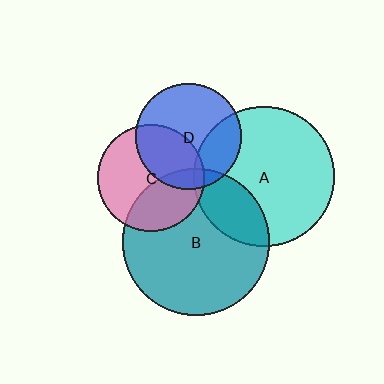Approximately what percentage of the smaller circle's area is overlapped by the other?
Approximately 25%.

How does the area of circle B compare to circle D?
Approximately 1.9 times.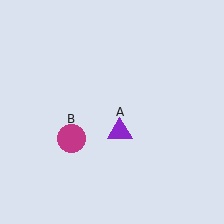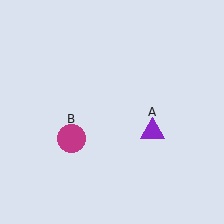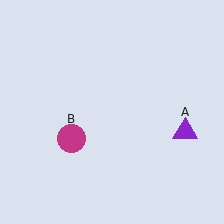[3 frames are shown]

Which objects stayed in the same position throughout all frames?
Magenta circle (object B) remained stationary.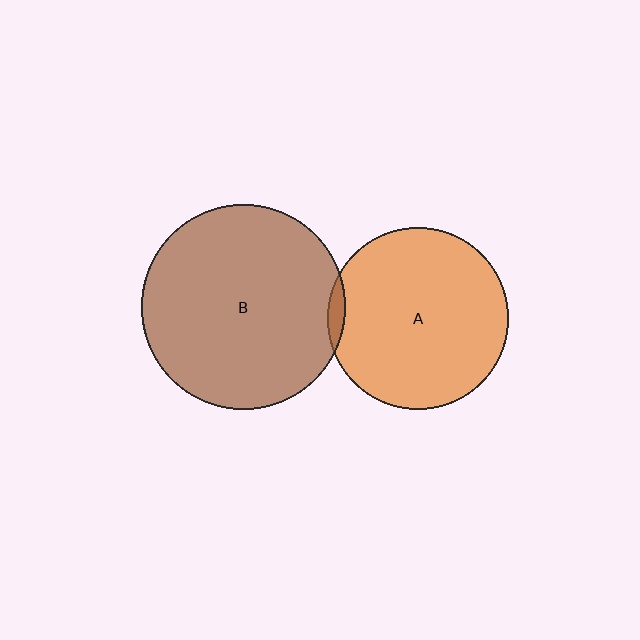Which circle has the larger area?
Circle B (brown).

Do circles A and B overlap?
Yes.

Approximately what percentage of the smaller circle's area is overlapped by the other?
Approximately 5%.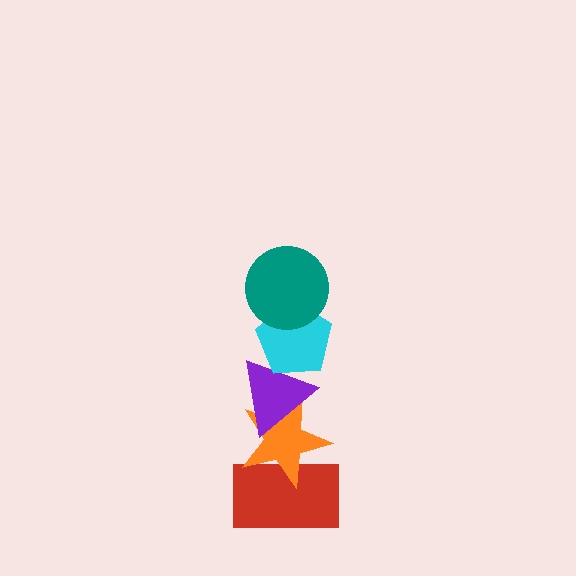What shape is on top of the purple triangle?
The cyan pentagon is on top of the purple triangle.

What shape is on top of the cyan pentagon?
The teal circle is on top of the cyan pentagon.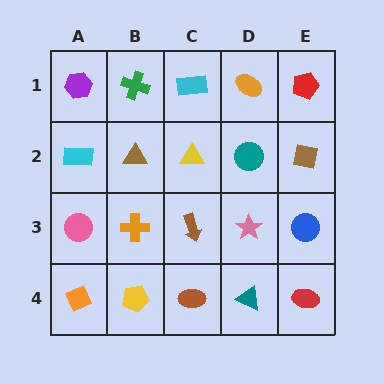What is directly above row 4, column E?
A blue circle.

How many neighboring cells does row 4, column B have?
3.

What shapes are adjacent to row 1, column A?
A cyan rectangle (row 2, column A), a green cross (row 1, column B).